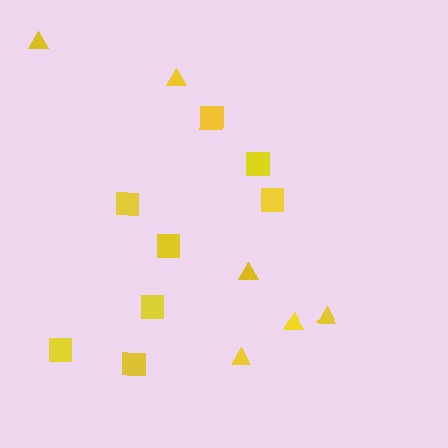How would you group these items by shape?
There are 2 groups: one group of squares (8) and one group of triangles (6).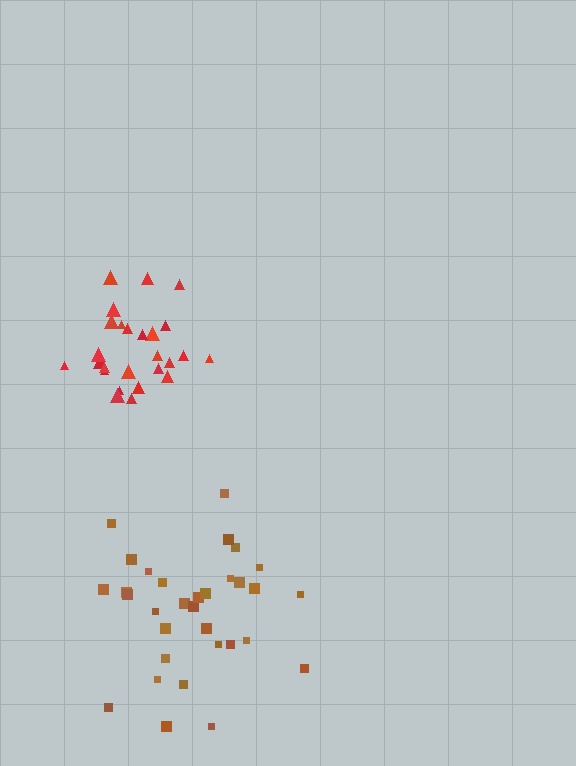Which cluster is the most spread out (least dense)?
Brown.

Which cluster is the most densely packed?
Red.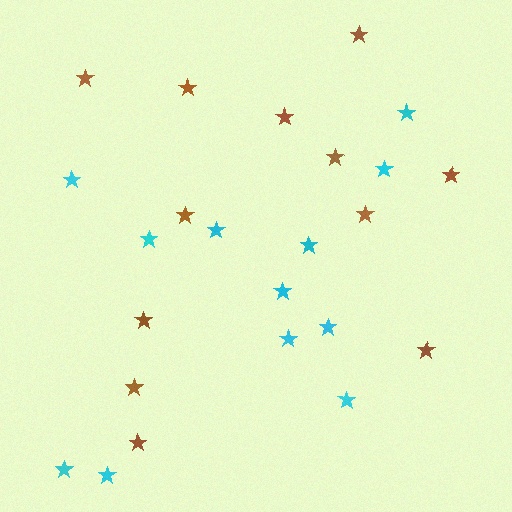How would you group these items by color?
There are 2 groups: one group of cyan stars (12) and one group of brown stars (12).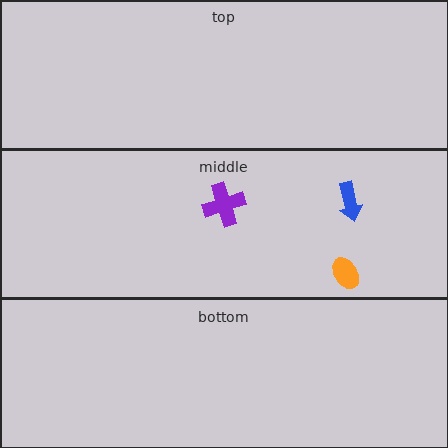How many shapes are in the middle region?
3.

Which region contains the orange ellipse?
The middle region.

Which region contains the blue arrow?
The middle region.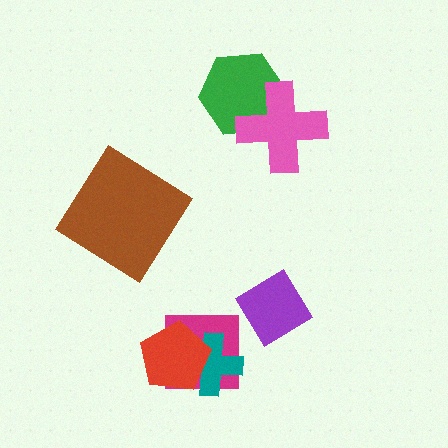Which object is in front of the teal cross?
The red pentagon is in front of the teal cross.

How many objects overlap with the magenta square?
2 objects overlap with the magenta square.